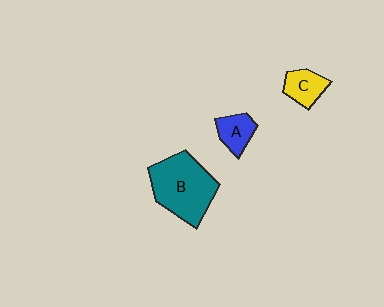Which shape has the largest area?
Shape B (teal).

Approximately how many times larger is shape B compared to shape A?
Approximately 2.8 times.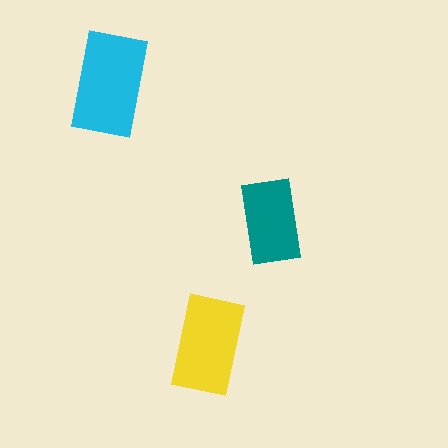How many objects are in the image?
There are 3 objects in the image.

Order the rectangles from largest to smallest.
the cyan one, the yellow one, the teal one.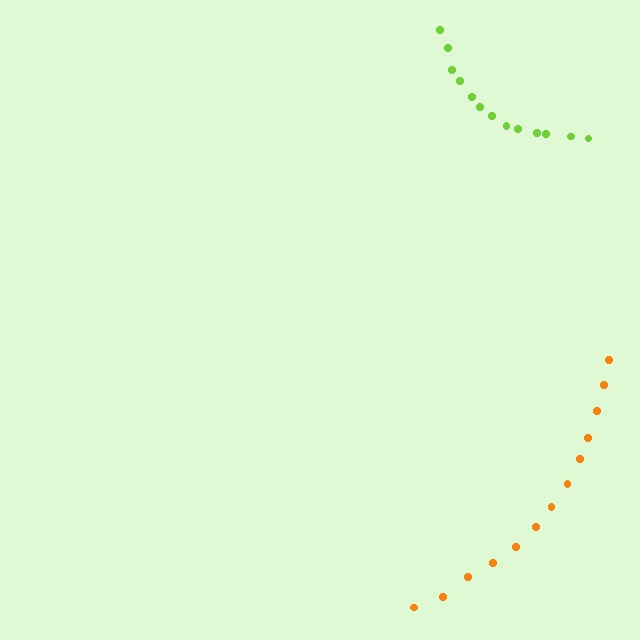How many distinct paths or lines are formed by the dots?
There are 2 distinct paths.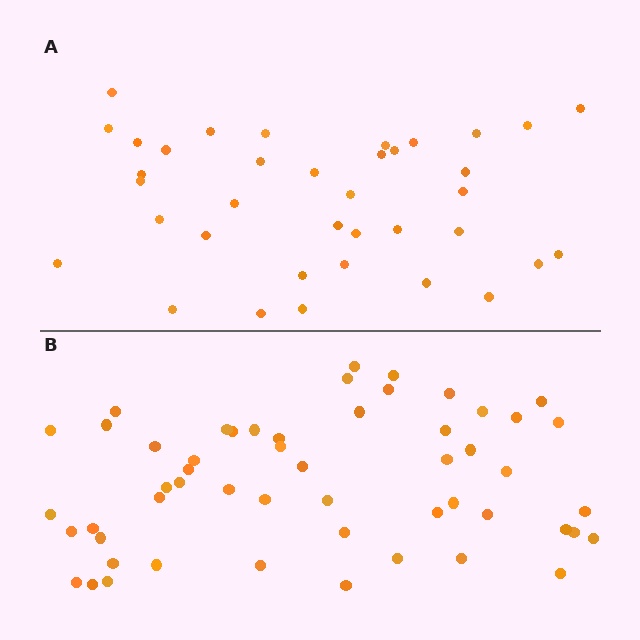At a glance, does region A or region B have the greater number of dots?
Region B (the bottom region) has more dots.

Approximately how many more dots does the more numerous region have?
Region B has approximately 15 more dots than region A.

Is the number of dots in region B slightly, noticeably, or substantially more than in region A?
Region B has substantially more. The ratio is roughly 1.5 to 1.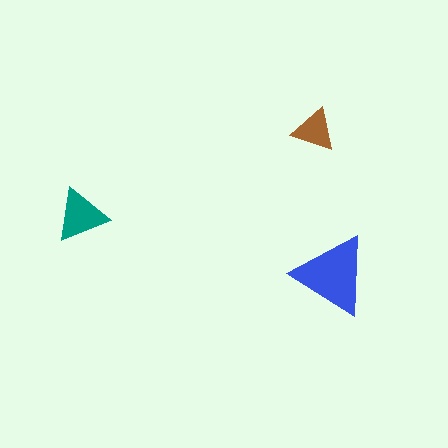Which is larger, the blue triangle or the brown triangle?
The blue one.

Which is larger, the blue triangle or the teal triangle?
The blue one.